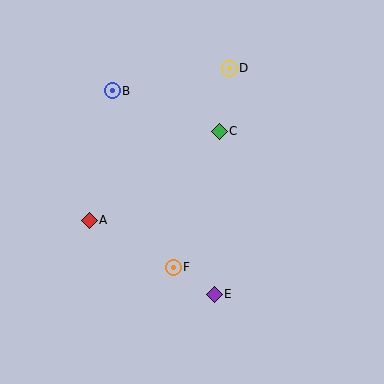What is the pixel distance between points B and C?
The distance between B and C is 114 pixels.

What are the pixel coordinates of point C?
Point C is at (219, 131).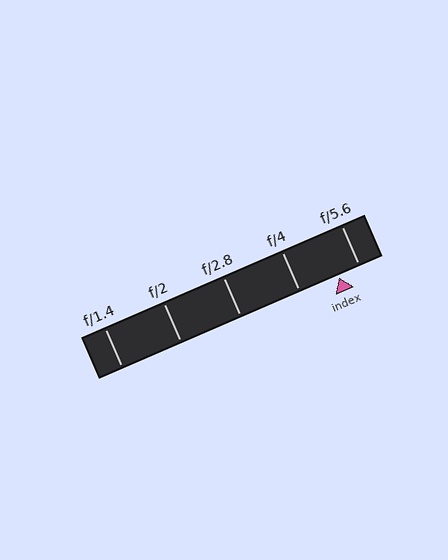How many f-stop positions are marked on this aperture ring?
There are 5 f-stop positions marked.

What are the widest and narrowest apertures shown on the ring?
The widest aperture shown is f/1.4 and the narrowest is f/5.6.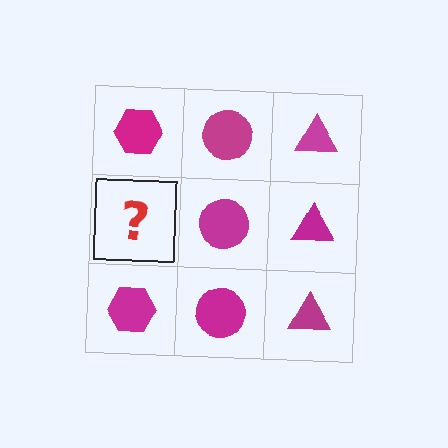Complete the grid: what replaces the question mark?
The question mark should be replaced with a magenta hexagon.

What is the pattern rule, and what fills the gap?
The rule is that each column has a consistent shape. The gap should be filled with a magenta hexagon.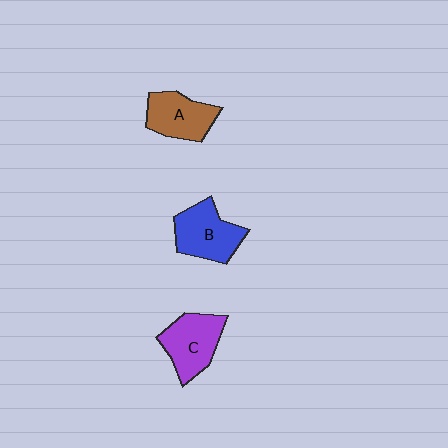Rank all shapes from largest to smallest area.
From largest to smallest: B (blue), C (purple), A (brown).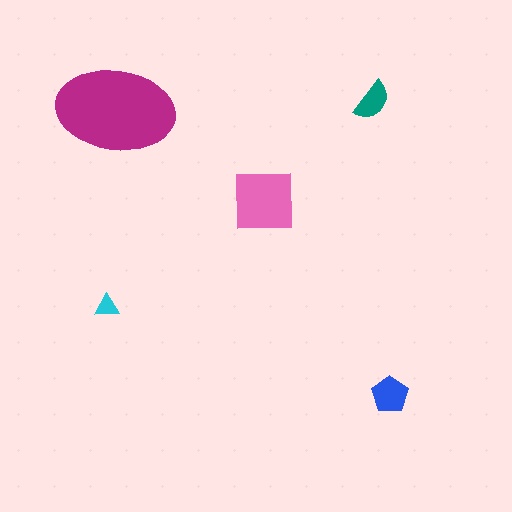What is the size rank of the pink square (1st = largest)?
2nd.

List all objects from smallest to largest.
The cyan triangle, the teal semicircle, the blue pentagon, the pink square, the magenta ellipse.